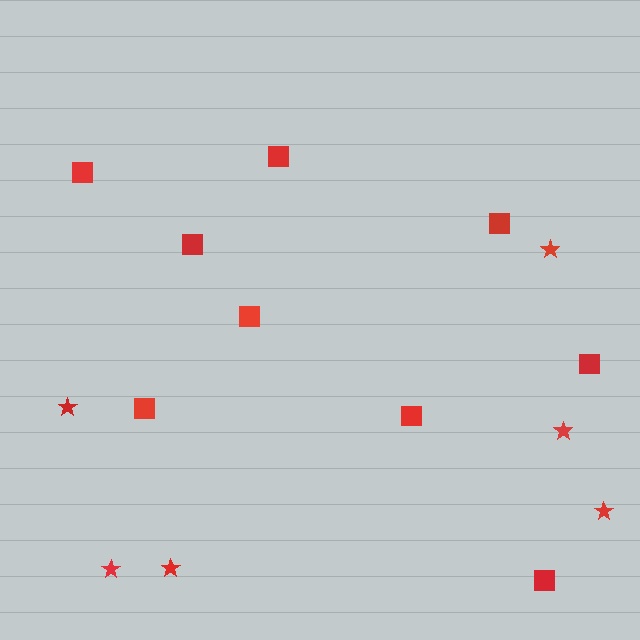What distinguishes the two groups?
There are 2 groups: one group of squares (9) and one group of stars (6).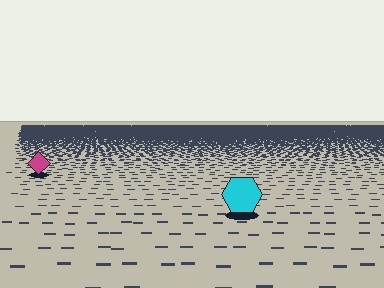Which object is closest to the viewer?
The cyan hexagon is closest. The texture marks near it are larger and more spread out.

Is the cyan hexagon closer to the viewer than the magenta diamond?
Yes. The cyan hexagon is closer — you can tell from the texture gradient: the ground texture is coarser near it.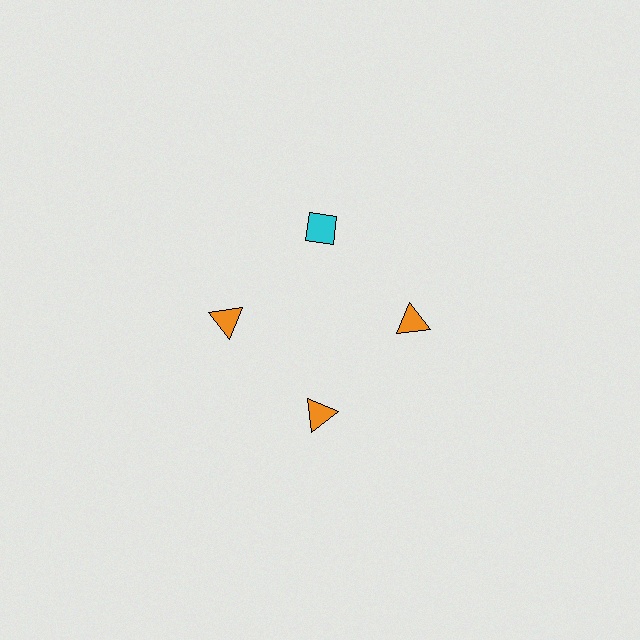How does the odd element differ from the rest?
It differs in both color (cyan instead of orange) and shape (diamond instead of triangle).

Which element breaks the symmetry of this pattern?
The cyan diamond at roughly the 12 o'clock position breaks the symmetry. All other shapes are orange triangles.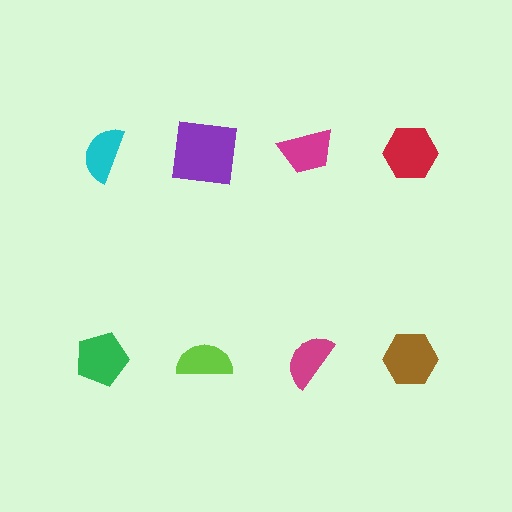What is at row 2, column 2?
A lime semicircle.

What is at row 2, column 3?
A magenta semicircle.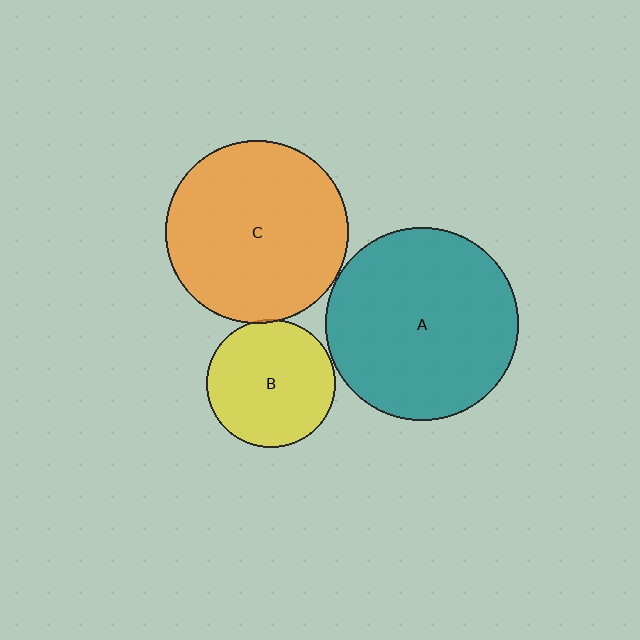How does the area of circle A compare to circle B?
Approximately 2.3 times.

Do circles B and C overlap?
Yes.